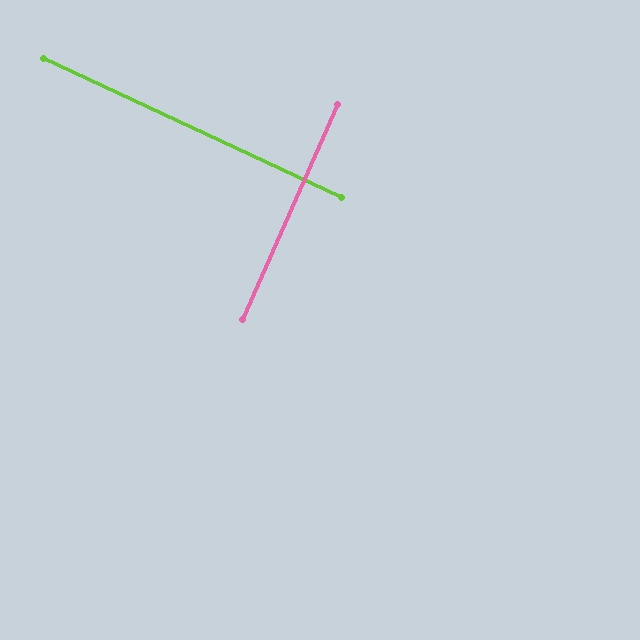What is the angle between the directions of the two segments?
Approximately 89 degrees.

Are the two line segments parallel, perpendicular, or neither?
Perpendicular — they meet at approximately 89°.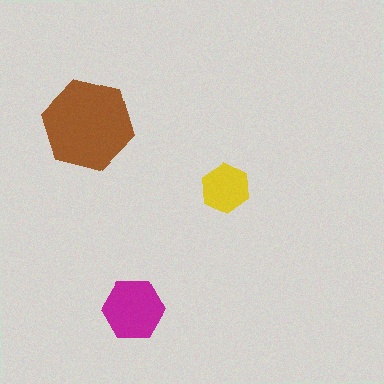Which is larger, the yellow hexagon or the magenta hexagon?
The magenta one.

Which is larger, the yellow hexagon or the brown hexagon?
The brown one.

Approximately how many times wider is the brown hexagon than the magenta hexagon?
About 1.5 times wider.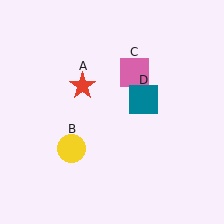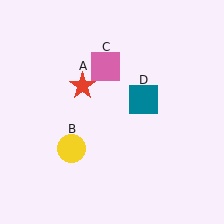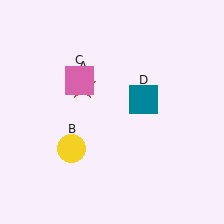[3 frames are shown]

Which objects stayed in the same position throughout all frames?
Red star (object A) and yellow circle (object B) and teal square (object D) remained stationary.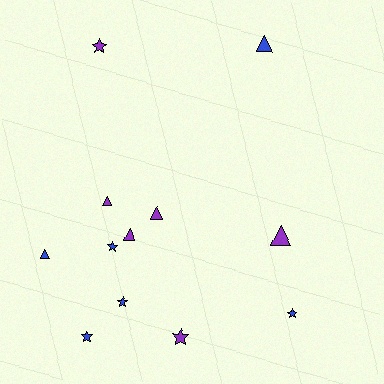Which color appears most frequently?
Purple, with 6 objects.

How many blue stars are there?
There are 4 blue stars.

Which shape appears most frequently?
Star, with 6 objects.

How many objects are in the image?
There are 12 objects.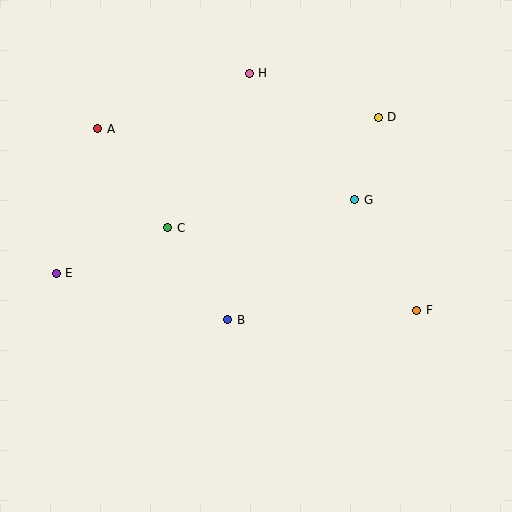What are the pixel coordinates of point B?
Point B is at (228, 320).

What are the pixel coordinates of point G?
Point G is at (355, 200).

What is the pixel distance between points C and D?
The distance between C and D is 238 pixels.